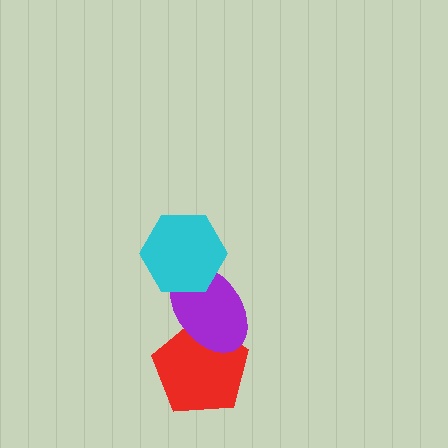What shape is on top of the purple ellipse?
The cyan hexagon is on top of the purple ellipse.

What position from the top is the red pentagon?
The red pentagon is 3rd from the top.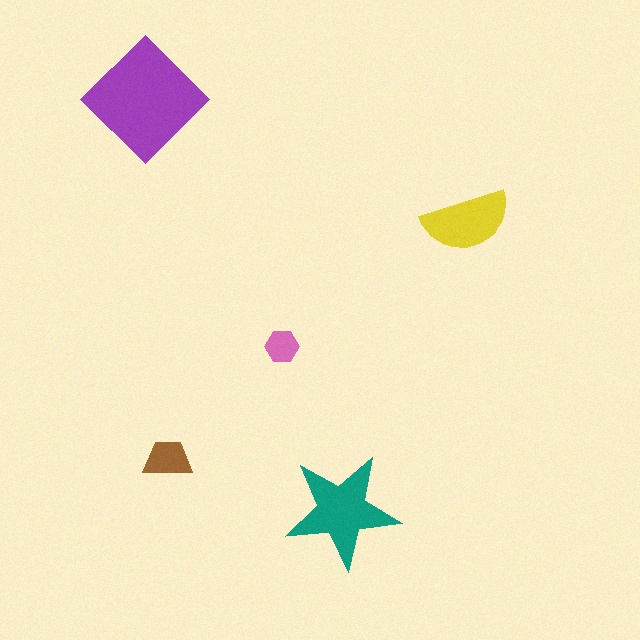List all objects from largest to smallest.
The purple diamond, the teal star, the yellow semicircle, the brown trapezoid, the pink hexagon.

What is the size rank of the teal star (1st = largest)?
2nd.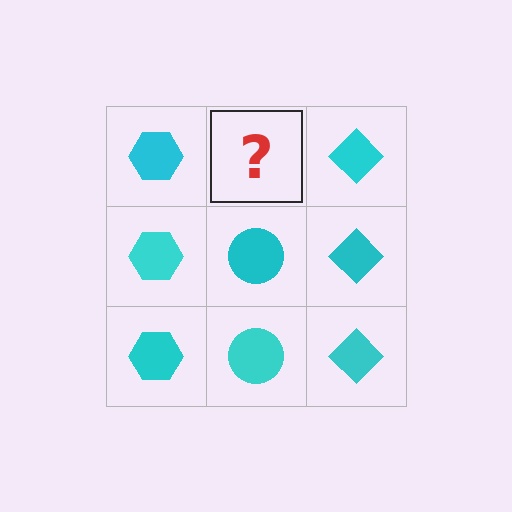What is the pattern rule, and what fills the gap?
The rule is that each column has a consistent shape. The gap should be filled with a cyan circle.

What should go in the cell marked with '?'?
The missing cell should contain a cyan circle.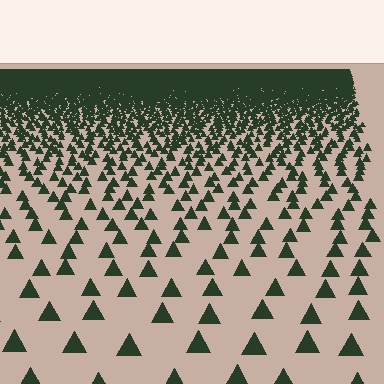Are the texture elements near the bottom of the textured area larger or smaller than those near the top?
Larger. Near the bottom, elements are closer to the viewer and appear at a bigger on-screen size.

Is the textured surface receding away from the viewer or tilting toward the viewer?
The surface is receding away from the viewer. Texture elements get smaller and denser toward the top.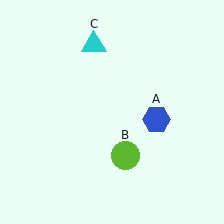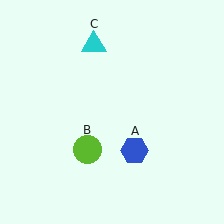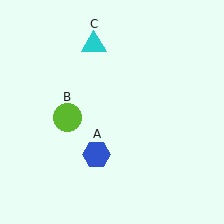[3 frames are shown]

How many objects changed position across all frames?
2 objects changed position: blue hexagon (object A), lime circle (object B).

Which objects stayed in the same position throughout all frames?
Cyan triangle (object C) remained stationary.